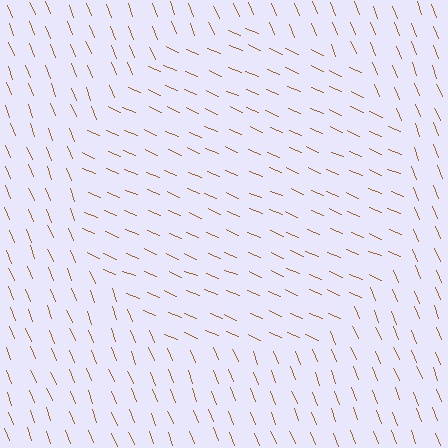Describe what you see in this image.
The image is filled with small brown line segments. A circle region in the image has lines oriented differently from the surrounding lines, creating a visible texture boundary.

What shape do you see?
I see a circle.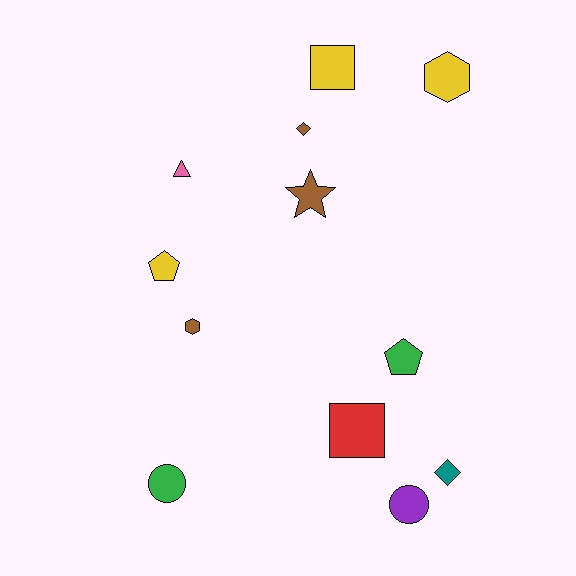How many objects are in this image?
There are 12 objects.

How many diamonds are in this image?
There are 2 diamonds.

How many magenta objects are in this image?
There are no magenta objects.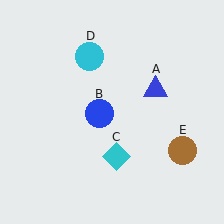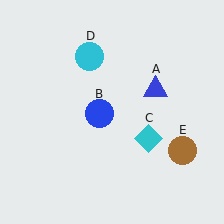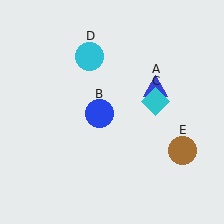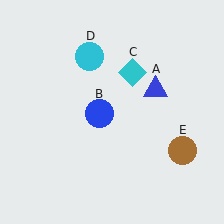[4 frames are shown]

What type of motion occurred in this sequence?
The cyan diamond (object C) rotated counterclockwise around the center of the scene.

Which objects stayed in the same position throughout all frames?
Blue triangle (object A) and blue circle (object B) and cyan circle (object D) and brown circle (object E) remained stationary.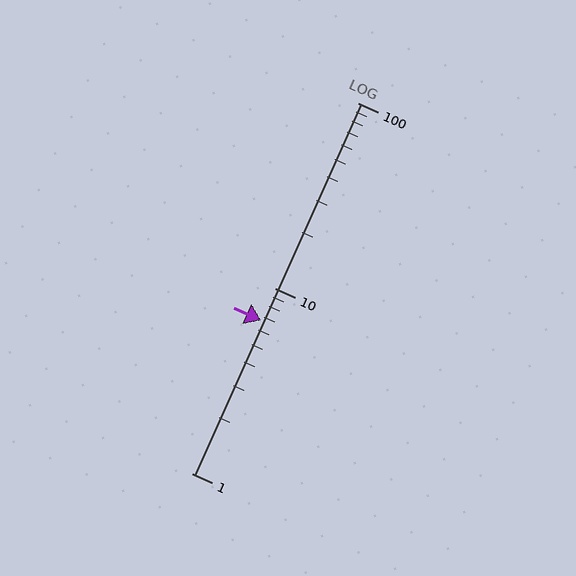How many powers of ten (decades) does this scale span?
The scale spans 2 decades, from 1 to 100.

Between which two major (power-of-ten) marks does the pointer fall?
The pointer is between 1 and 10.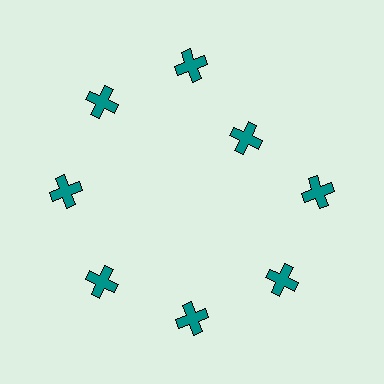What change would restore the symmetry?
The symmetry would be restored by moving it outward, back onto the ring so that all 8 crosses sit at equal angles and equal distance from the center.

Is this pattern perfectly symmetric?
No. The 8 teal crosses are arranged in a ring, but one element near the 2 o'clock position is pulled inward toward the center, breaking the 8-fold rotational symmetry.